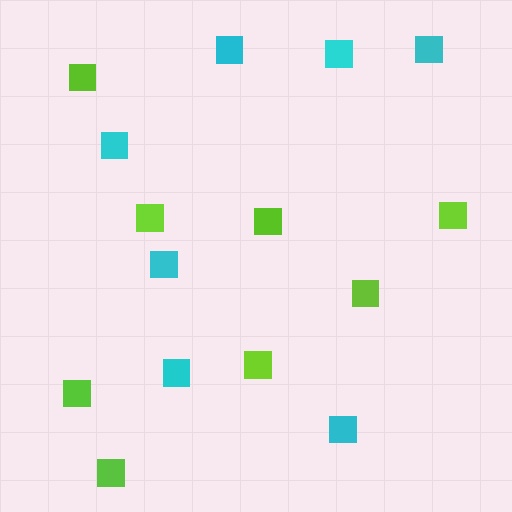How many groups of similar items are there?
There are 2 groups: one group of cyan squares (7) and one group of lime squares (8).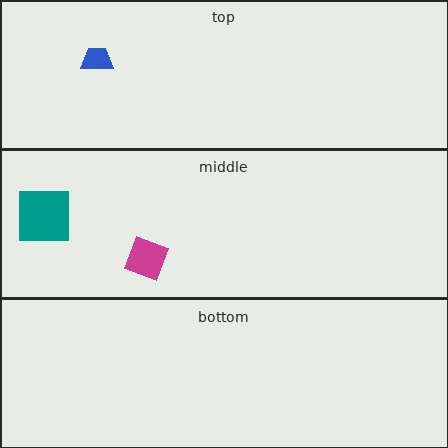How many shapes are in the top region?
1.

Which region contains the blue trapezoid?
The top region.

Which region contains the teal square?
The middle region.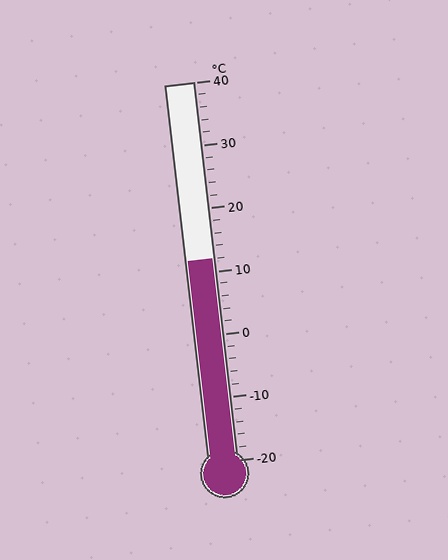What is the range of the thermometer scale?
The thermometer scale ranges from -20°C to 40°C.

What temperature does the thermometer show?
The thermometer shows approximately 12°C.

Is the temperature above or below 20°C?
The temperature is below 20°C.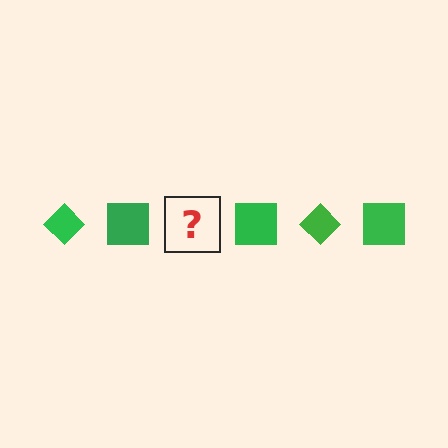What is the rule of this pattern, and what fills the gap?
The rule is that the pattern cycles through diamond, square shapes in green. The gap should be filled with a green diamond.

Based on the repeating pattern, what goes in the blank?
The blank should be a green diamond.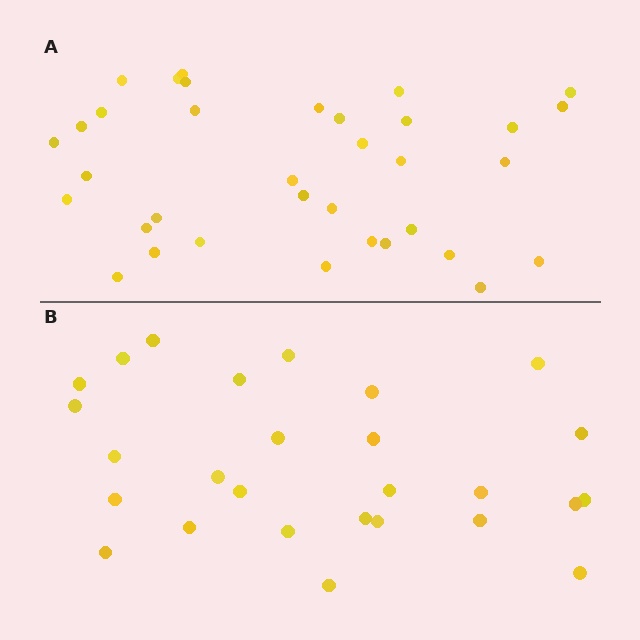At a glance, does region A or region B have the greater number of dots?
Region A (the top region) has more dots.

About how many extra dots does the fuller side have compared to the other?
Region A has roughly 8 or so more dots than region B.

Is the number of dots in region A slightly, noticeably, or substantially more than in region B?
Region A has noticeably more, but not dramatically so. The ratio is roughly 1.3 to 1.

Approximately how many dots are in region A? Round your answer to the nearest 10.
About 40 dots. (The exact count is 35, which rounds to 40.)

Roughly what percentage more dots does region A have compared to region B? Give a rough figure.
About 30% more.